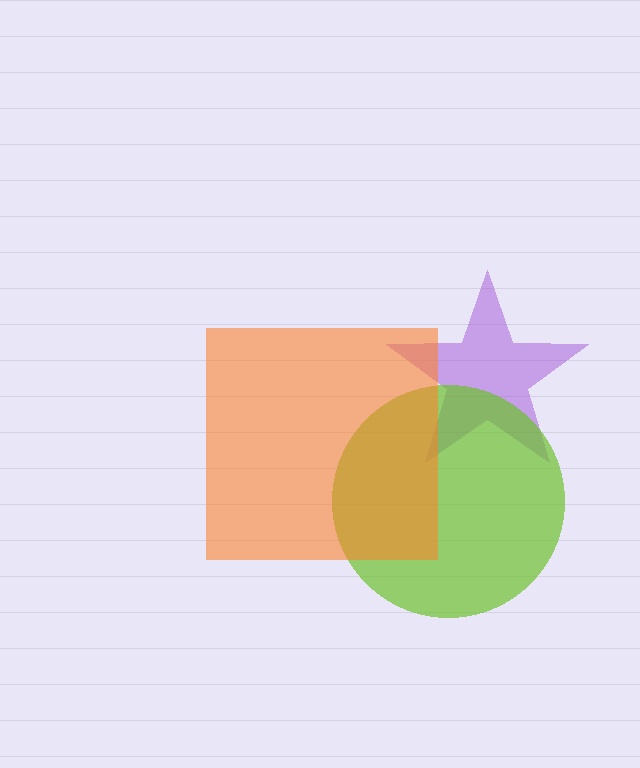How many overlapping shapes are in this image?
There are 3 overlapping shapes in the image.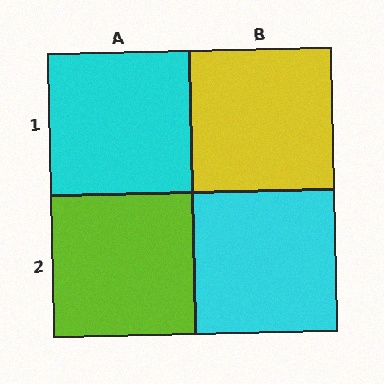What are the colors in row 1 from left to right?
Cyan, yellow.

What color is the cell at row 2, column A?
Lime.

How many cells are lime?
1 cell is lime.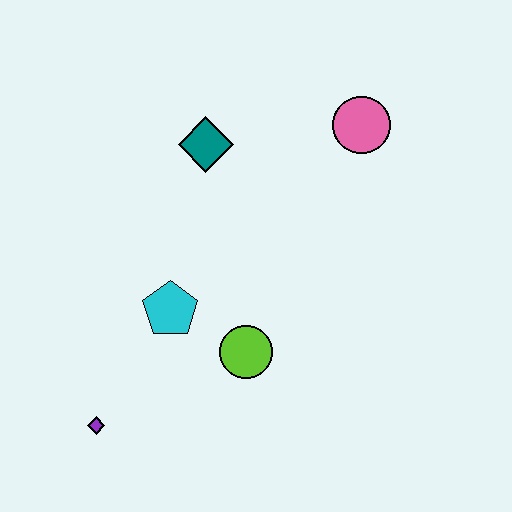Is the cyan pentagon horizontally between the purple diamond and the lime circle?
Yes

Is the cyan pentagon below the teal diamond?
Yes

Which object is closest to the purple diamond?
The cyan pentagon is closest to the purple diamond.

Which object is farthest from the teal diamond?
The purple diamond is farthest from the teal diamond.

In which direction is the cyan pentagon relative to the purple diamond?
The cyan pentagon is above the purple diamond.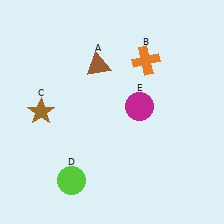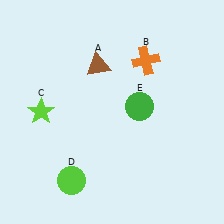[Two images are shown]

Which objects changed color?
C changed from brown to lime. E changed from magenta to green.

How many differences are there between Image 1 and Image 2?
There are 2 differences between the two images.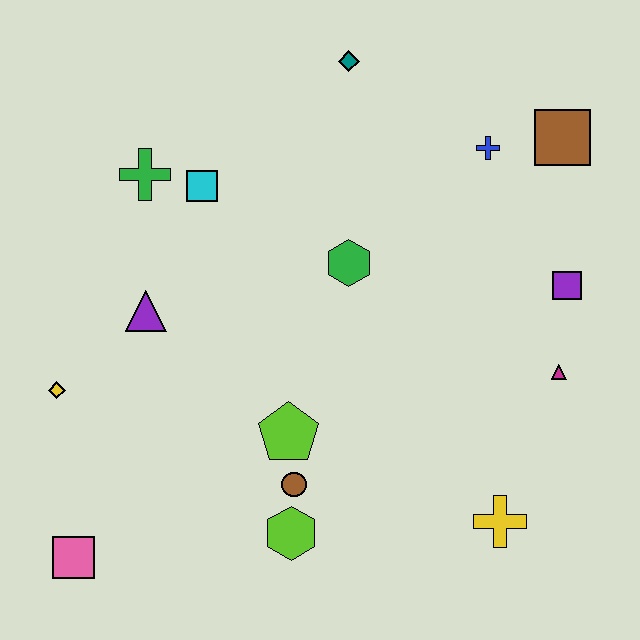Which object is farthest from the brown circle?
The brown square is farthest from the brown circle.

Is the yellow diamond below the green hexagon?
Yes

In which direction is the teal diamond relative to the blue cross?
The teal diamond is to the left of the blue cross.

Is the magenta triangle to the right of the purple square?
No